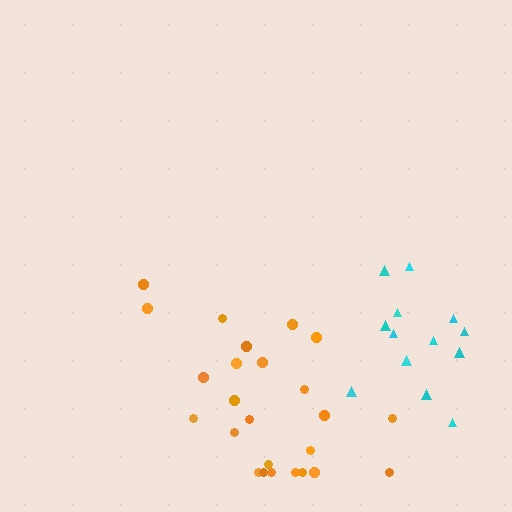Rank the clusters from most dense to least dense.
cyan, orange.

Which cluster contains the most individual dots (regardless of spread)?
Orange (25).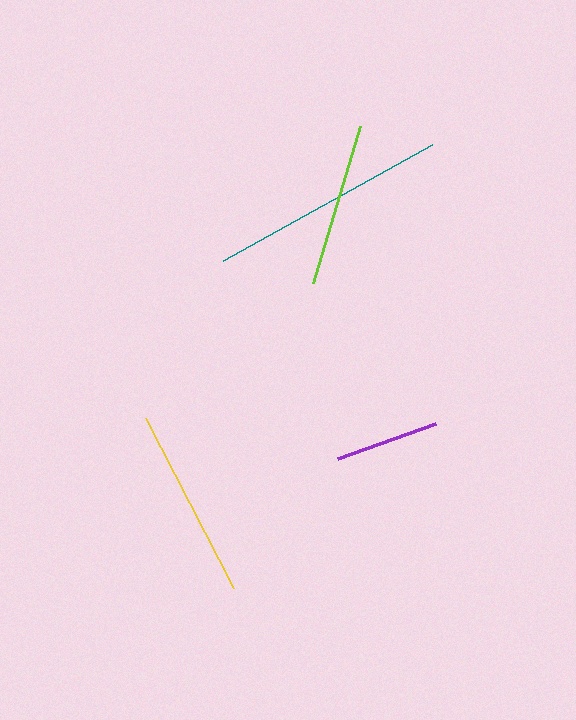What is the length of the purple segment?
The purple segment is approximately 104 pixels long.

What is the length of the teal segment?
The teal segment is approximately 239 pixels long.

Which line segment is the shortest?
The purple line is the shortest at approximately 104 pixels.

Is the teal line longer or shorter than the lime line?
The teal line is longer than the lime line.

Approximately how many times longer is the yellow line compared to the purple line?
The yellow line is approximately 1.9 times the length of the purple line.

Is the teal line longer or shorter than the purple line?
The teal line is longer than the purple line.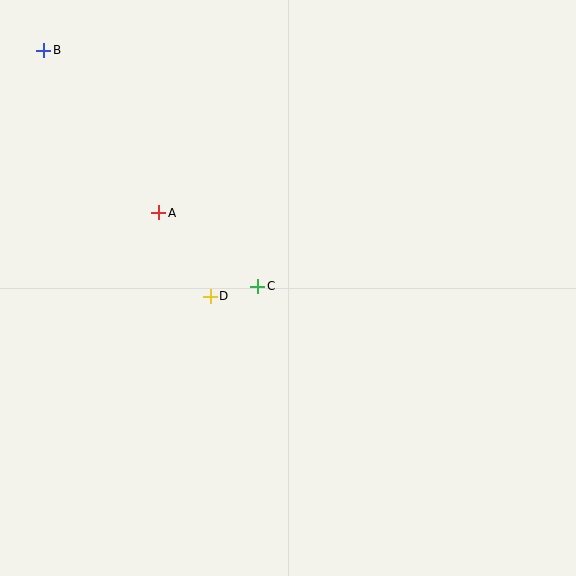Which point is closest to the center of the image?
Point C at (258, 286) is closest to the center.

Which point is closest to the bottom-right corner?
Point C is closest to the bottom-right corner.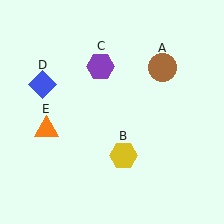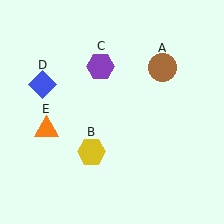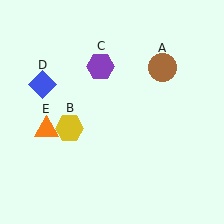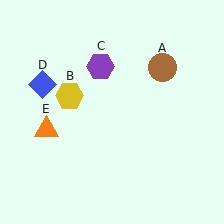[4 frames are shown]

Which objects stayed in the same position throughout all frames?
Brown circle (object A) and purple hexagon (object C) and blue diamond (object D) and orange triangle (object E) remained stationary.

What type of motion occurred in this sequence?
The yellow hexagon (object B) rotated clockwise around the center of the scene.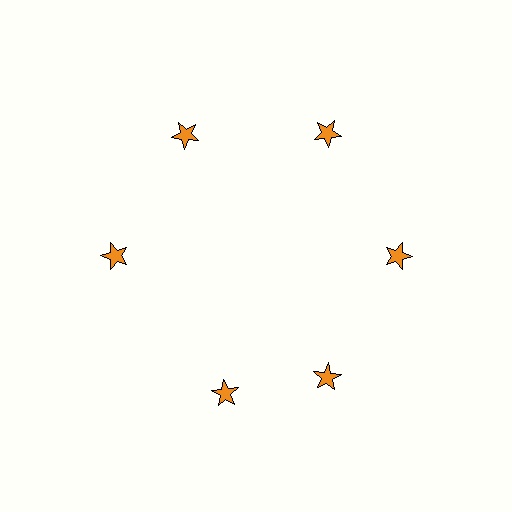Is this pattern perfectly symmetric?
No. The 6 orange stars are arranged in a ring, but one element near the 7 o'clock position is rotated out of alignment along the ring, breaking the 6-fold rotational symmetry.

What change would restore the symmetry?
The symmetry would be restored by rotating it back into even spacing with its neighbors so that all 6 stars sit at equal angles and equal distance from the center.